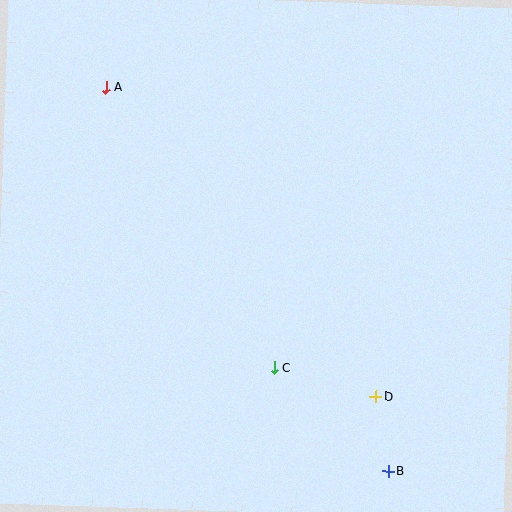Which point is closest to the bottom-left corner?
Point C is closest to the bottom-left corner.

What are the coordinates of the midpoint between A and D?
The midpoint between A and D is at (241, 242).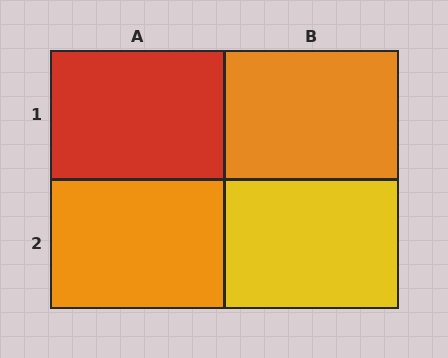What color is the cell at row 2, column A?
Orange.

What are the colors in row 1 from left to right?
Red, orange.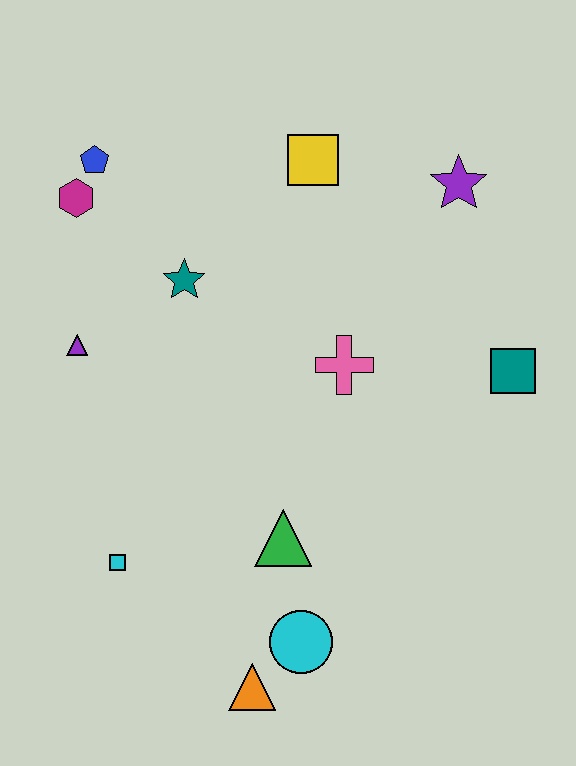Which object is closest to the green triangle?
The cyan circle is closest to the green triangle.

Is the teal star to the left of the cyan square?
No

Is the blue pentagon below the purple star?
No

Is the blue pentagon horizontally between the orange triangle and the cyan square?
No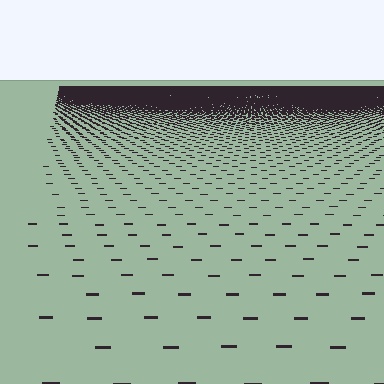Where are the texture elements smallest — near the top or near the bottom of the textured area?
Near the top.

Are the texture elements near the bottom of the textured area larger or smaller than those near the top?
Larger. Near the bottom, elements are closer to the viewer and appear at a bigger on-screen size.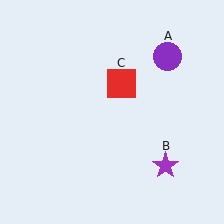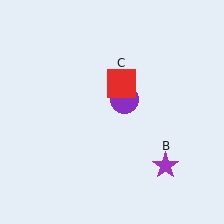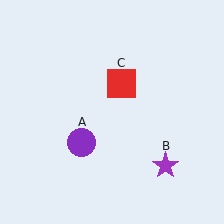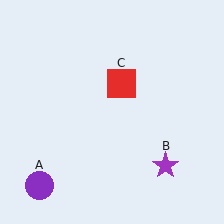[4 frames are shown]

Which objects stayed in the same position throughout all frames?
Purple star (object B) and red square (object C) remained stationary.